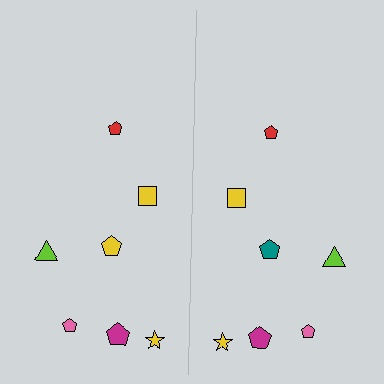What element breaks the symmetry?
The teal pentagon on the right side breaks the symmetry — its mirror counterpart is yellow.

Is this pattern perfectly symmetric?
No, the pattern is not perfectly symmetric. The teal pentagon on the right side breaks the symmetry — its mirror counterpart is yellow.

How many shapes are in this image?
There are 14 shapes in this image.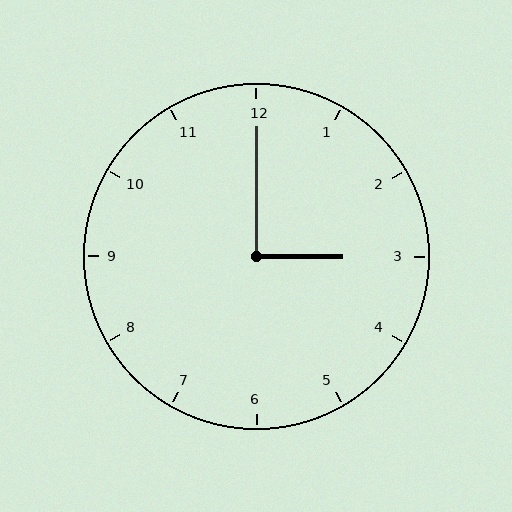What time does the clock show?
3:00.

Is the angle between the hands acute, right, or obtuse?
It is right.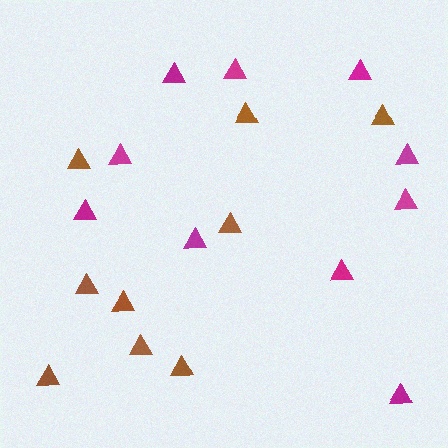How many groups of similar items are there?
There are 2 groups: one group of magenta triangles (10) and one group of brown triangles (9).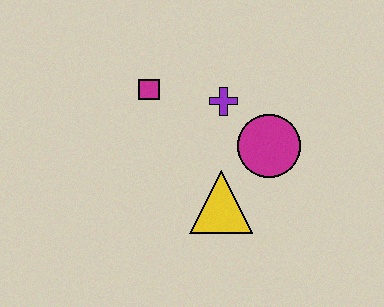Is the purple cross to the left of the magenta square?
No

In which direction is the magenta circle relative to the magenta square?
The magenta circle is to the right of the magenta square.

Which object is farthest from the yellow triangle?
The magenta square is farthest from the yellow triangle.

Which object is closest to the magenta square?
The purple cross is closest to the magenta square.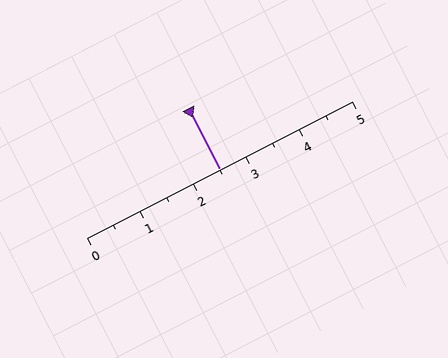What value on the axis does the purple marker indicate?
The marker indicates approximately 2.5.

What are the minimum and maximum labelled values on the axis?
The axis runs from 0 to 5.